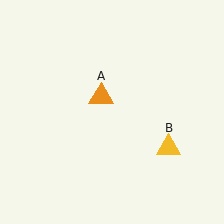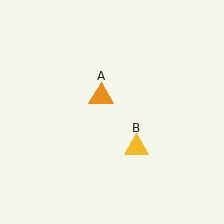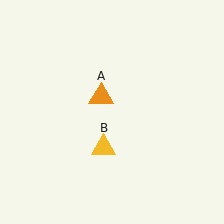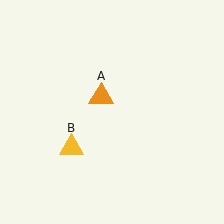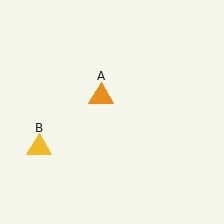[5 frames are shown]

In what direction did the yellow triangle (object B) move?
The yellow triangle (object B) moved left.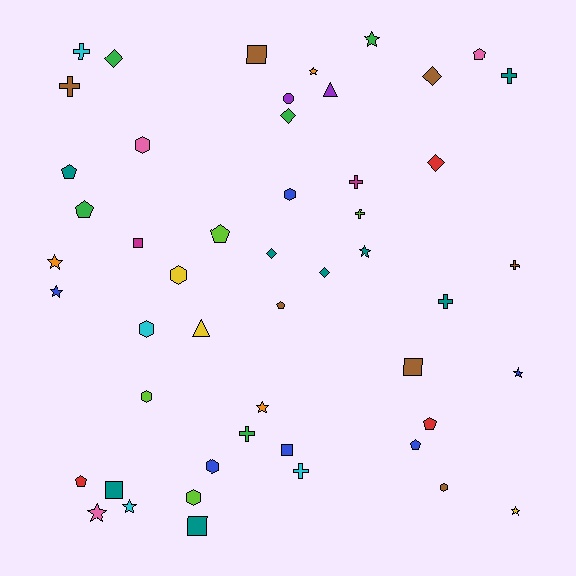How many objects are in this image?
There are 50 objects.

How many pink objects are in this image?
There are 3 pink objects.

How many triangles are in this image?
There are 2 triangles.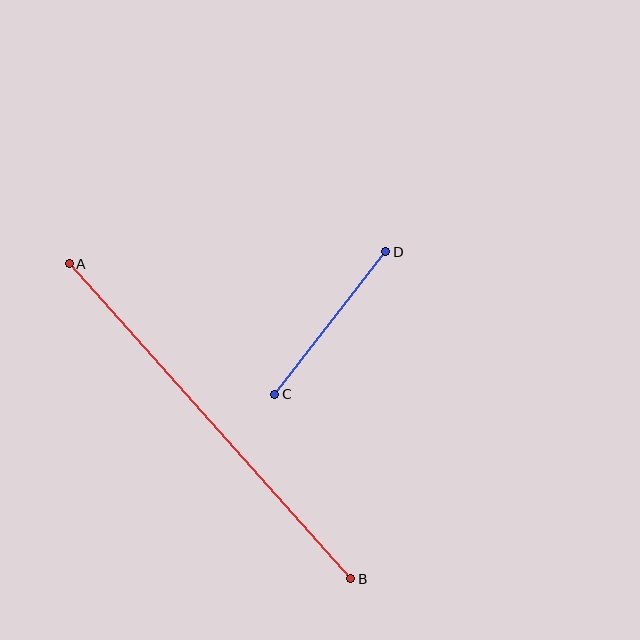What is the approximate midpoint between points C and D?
The midpoint is at approximately (330, 323) pixels.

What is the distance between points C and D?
The distance is approximately 180 pixels.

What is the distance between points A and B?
The distance is approximately 422 pixels.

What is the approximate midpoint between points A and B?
The midpoint is at approximately (210, 421) pixels.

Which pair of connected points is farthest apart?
Points A and B are farthest apart.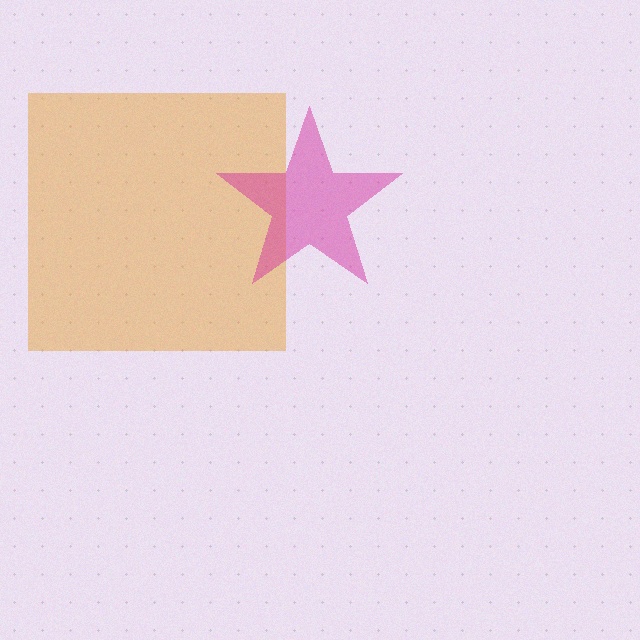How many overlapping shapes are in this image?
There are 2 overlapping shapes in the image.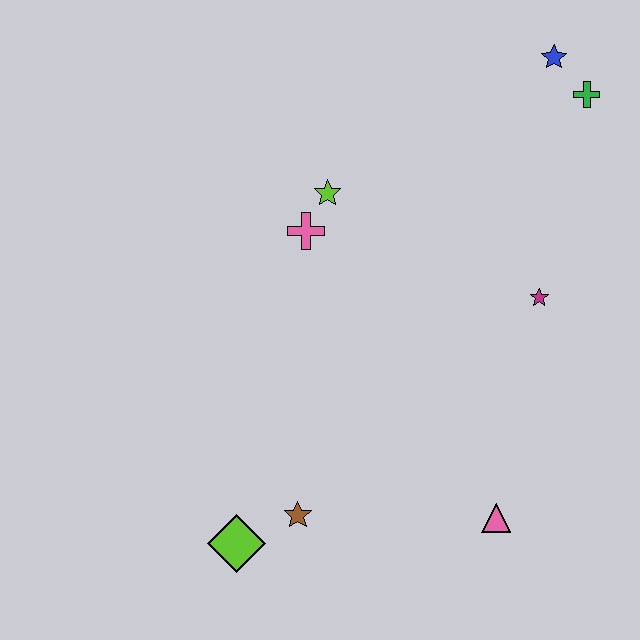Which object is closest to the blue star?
The green cross is closest to the blue star.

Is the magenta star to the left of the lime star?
No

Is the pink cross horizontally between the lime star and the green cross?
No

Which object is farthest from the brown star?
The blue star is farthest from the brown star.